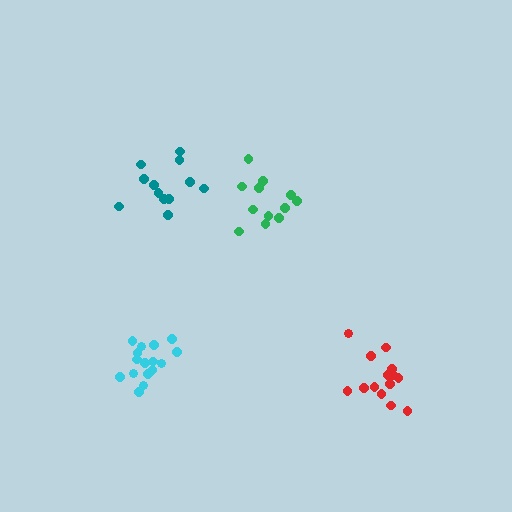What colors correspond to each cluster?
The clusters are colored: teal, red, cyan, green.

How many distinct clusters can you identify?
There are 4 distinct clusters.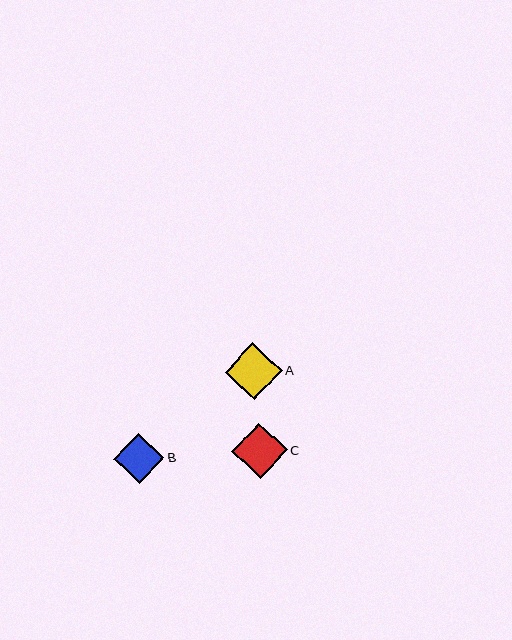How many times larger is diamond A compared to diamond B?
Diamond A is approximately 1.1 times the size of diamond B.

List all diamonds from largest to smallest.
From largest to smallest: A, C, B.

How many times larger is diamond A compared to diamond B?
Diamond A is approximately 1.1 times the size of diamond B.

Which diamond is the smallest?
Diamond B is the smallest with a size of approximately 50 pixels.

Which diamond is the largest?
Diamond A is the largest with a size of approximately 57 pixels.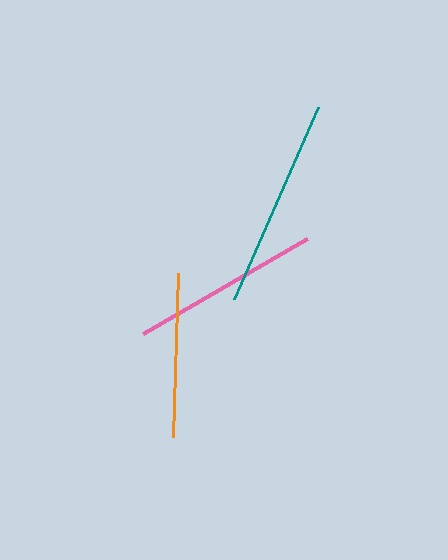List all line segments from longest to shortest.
From longest to shortest: teal, pink, orange.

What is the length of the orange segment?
The orange segment is approximately 164 pixels long.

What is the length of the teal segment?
The teal segment is approximately 210 pixels long.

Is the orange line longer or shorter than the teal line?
The teal line is longer than the orange line.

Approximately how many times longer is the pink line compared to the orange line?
The pink line is approximately 1.2 times the length of the orange line.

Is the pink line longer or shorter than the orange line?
The pink line is longer than the orange line.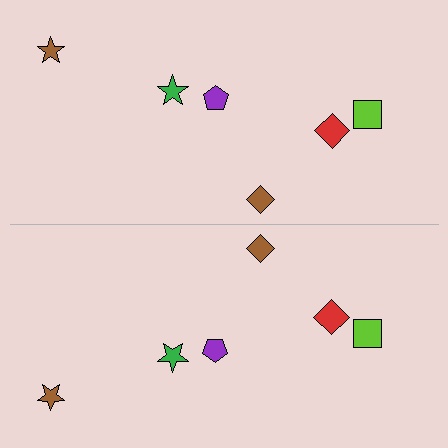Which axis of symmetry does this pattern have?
The pattern has a horizontal axis of symmetry running through the center of the image.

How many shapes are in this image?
There are 12 shapes in this image.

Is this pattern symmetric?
Yes, this pattern has bilateral (reflection) symmetry.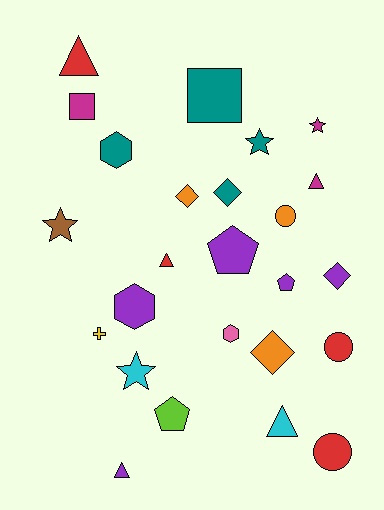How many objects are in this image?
There are 25 objects.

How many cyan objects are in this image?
There are 2 cyan objects.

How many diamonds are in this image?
There are 4 diamonds.